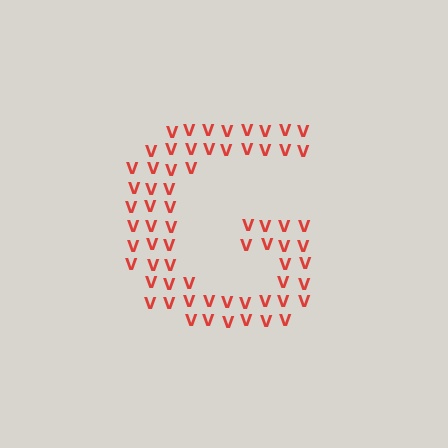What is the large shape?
The large shape is the letter G.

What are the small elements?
The small elements are letter V's.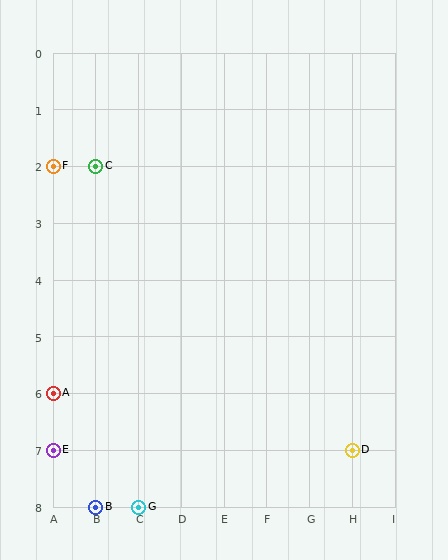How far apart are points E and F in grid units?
Points E and F are 5 rows apart.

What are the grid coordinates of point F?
Point F is at grid coordinates (A, 2).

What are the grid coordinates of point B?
Point B is at grid coordinates (B, 8).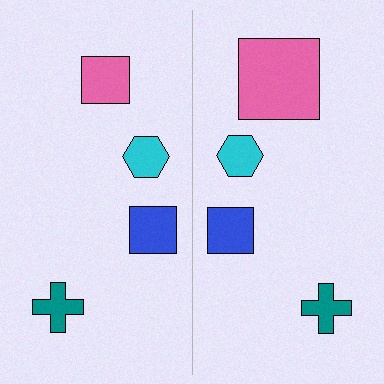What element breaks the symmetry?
The pink square on the right side has a different size than its mirror counterpart.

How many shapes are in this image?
There are 8 shapes in this image.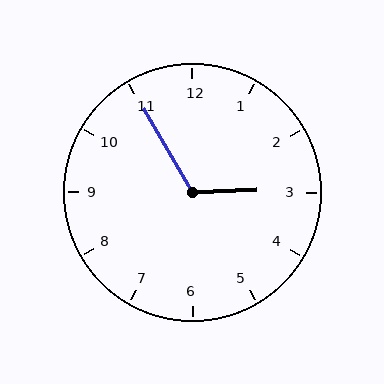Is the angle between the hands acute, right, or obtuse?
It is obtuse.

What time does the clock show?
2:55.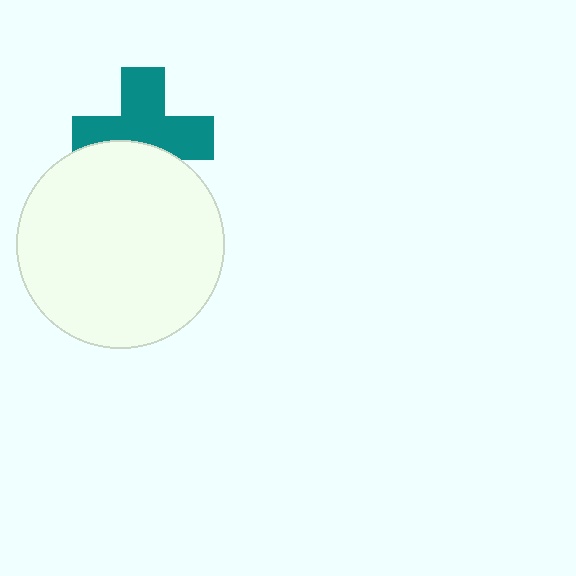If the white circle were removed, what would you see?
You would see the complete teal cross.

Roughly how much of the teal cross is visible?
About half of it is visible (roughly 64%).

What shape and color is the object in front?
The object in front is a white circle.